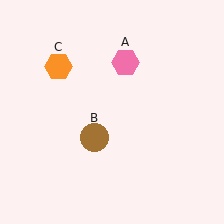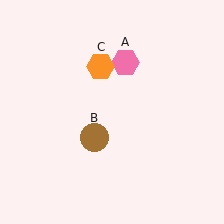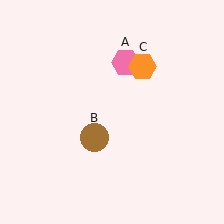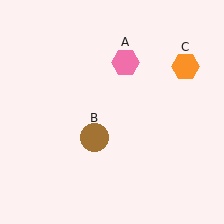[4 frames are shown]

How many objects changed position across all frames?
1 object changed position: orange hexagon (object C).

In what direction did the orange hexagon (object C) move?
The orange hexagon (object C) moved right.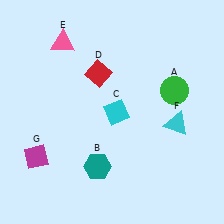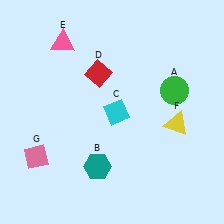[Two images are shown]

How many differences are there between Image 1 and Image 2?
There are 2 differences between the two images.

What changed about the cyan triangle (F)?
In Image 1, F is cyan. In Image 2, it changed to yellow.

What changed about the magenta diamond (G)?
In Image 1, G is magenta. In Image 2, it changed to pink.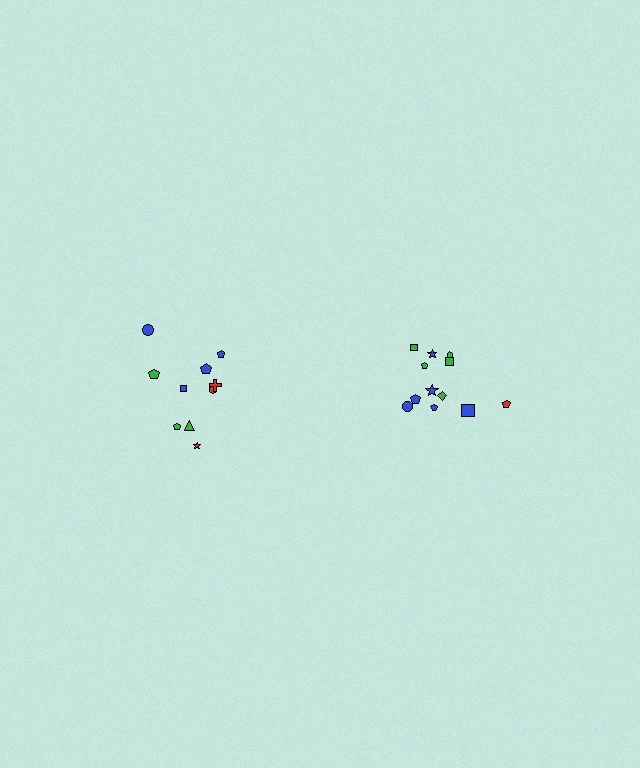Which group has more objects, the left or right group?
The right group.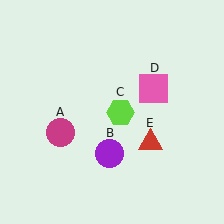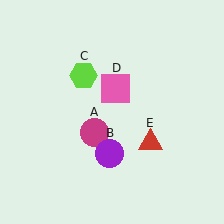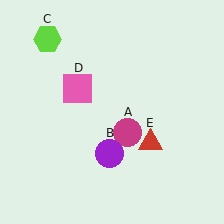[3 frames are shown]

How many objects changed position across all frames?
3 objects changed position: magenta circle (object A), lime hexagon (object C), pink square (object D).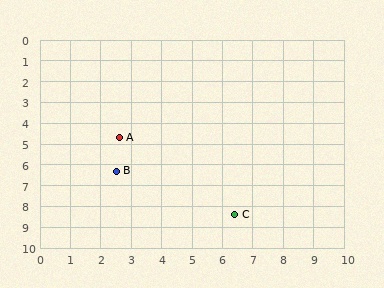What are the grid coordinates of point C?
Point C is at approximately (6.4, 8.4).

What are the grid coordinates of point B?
Point B is at approximately (2.5, 6.3).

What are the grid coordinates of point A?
Point A is at approximately (2.6, 4.7).